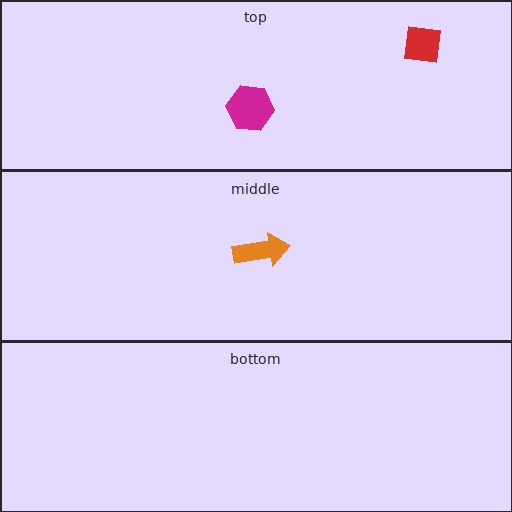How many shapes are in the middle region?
1.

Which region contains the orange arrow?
The middle region.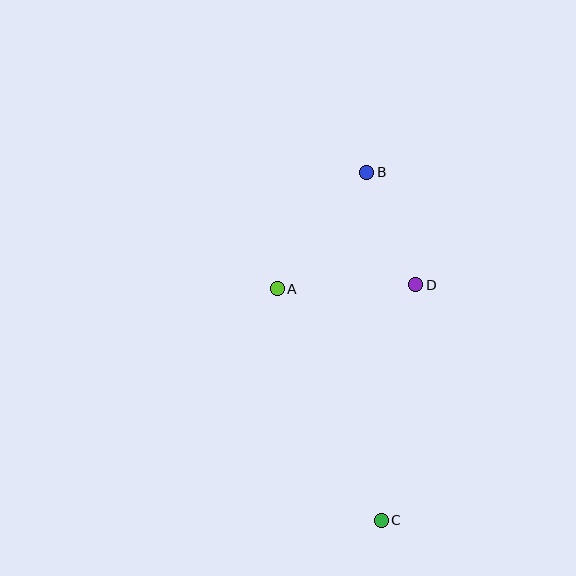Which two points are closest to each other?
Points B and D are closest to each other.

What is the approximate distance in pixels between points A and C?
The distance between A and C is approximately 254 pixels.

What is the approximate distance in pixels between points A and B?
The distance between A and B is approximately 147 pixels.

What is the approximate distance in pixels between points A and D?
The distance between A and D is approximately 138 pixels.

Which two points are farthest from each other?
Points B and C are farthest from each other.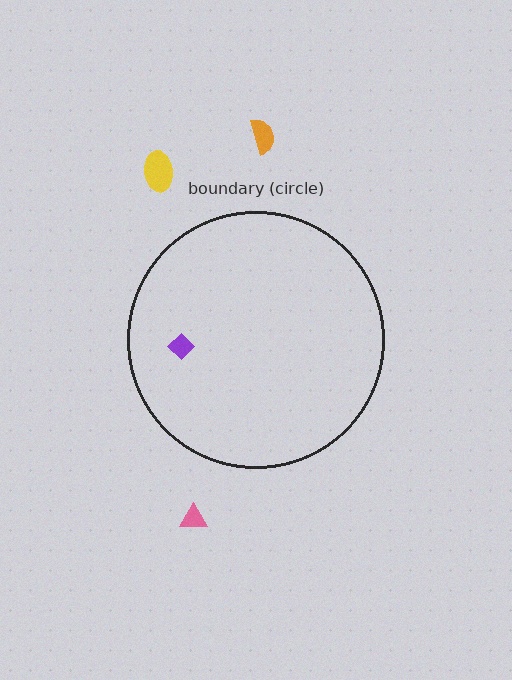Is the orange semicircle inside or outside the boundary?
Outside.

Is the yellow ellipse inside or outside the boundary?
Outside.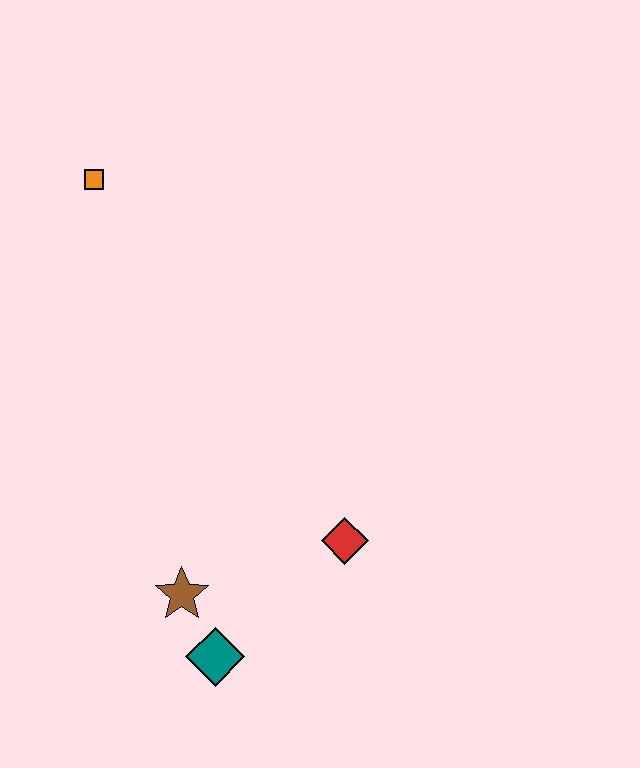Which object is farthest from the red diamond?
The orange square is farthest from the red diamond.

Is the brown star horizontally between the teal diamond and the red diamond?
No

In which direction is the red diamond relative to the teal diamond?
The red diamond is to the right of the teal diamond.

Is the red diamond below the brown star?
No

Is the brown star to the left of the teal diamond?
Yes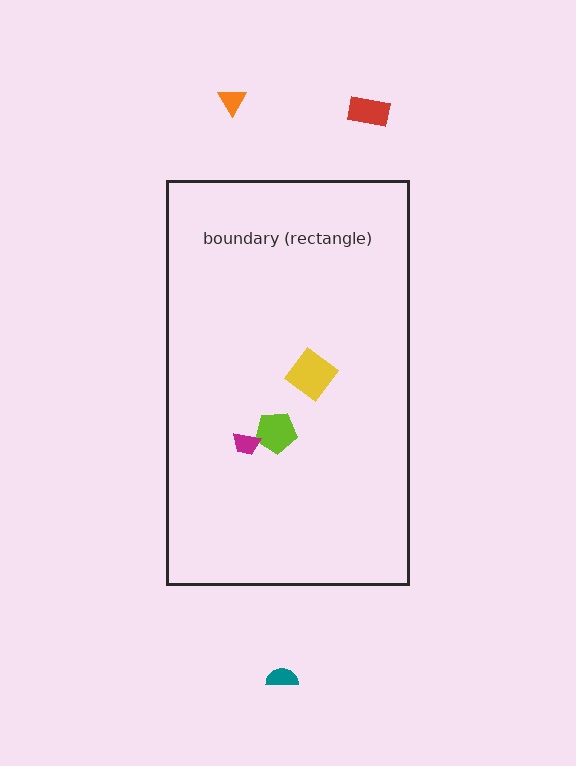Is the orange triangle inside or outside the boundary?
Outside.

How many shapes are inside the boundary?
3 inside, 3 outside.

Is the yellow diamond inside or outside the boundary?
Inside.